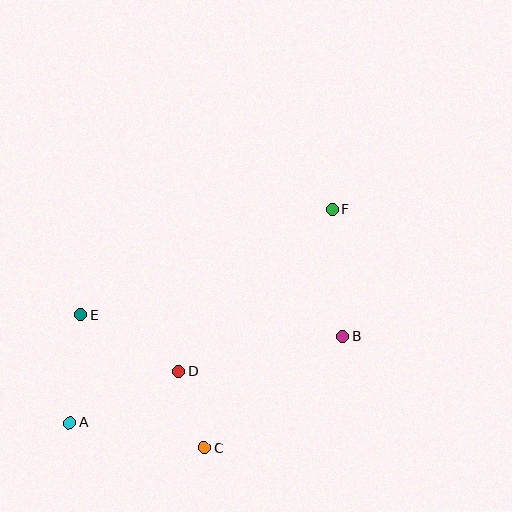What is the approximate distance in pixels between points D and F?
The distance between D and F is approximately 223 pixels.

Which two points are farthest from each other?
Points A and F are farthest from each other.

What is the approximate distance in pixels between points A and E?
The distance between A and E is approximately 108 pixels.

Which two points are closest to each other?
Points C and D are closest to each other.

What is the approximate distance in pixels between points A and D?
The distance between A and D is approximately 120 pixels.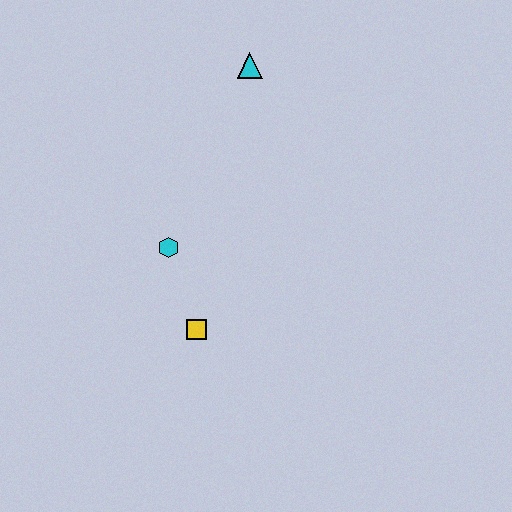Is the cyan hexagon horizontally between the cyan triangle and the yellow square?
No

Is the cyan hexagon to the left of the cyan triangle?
Yes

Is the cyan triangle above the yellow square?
Yes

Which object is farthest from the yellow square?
The cyan triangle is farthest from the yellow square.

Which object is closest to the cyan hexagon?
The yellow square is closest to the cyan hexagon.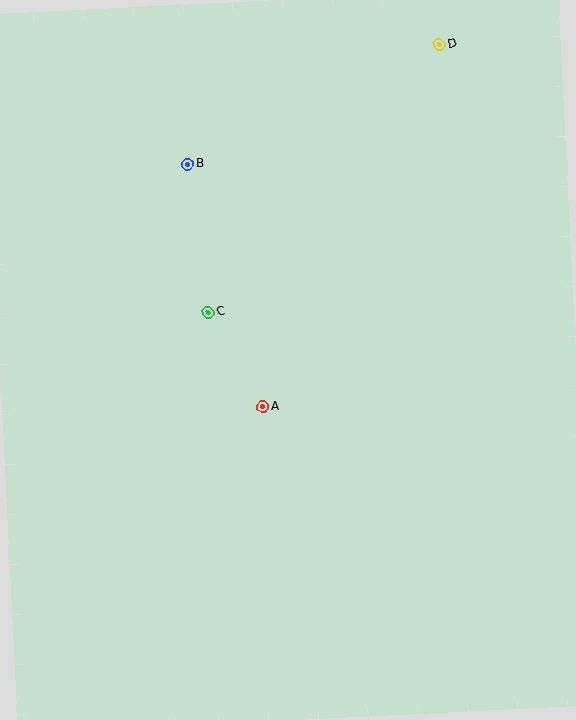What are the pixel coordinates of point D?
Point D is at (440, 44).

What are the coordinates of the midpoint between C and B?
The midpoint between C and B is at (198, 238).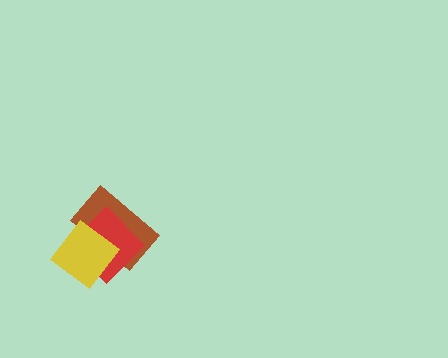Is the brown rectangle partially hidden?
Yes, it is partially covered by another shape.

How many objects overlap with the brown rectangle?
2 objects overlap with the brown rectangle.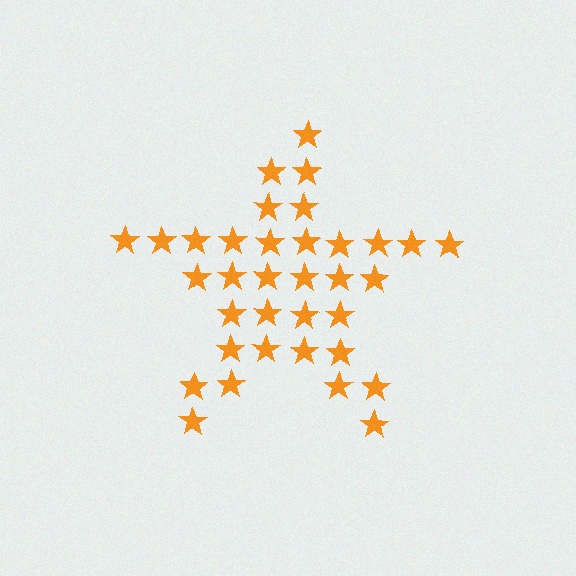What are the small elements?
The small elements are stars.